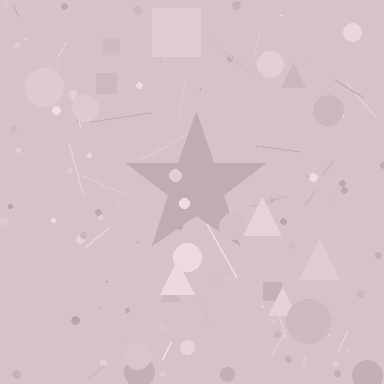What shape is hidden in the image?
A star is hidden in the image.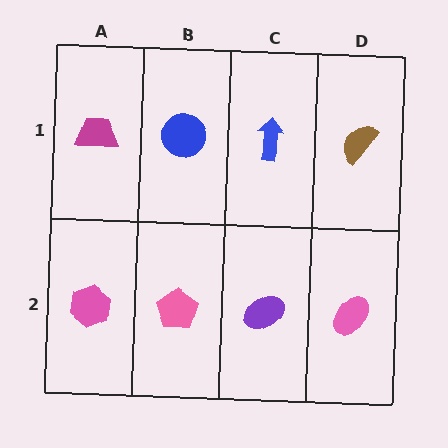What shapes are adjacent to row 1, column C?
A purple ellipse (row 2, column C), a blue circle (row 1, column B), a brown semicircle (row 1, column D).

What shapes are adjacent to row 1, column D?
A pink ellipse (row 2, column D), a blue arrow (row 1, column C).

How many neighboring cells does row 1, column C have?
3.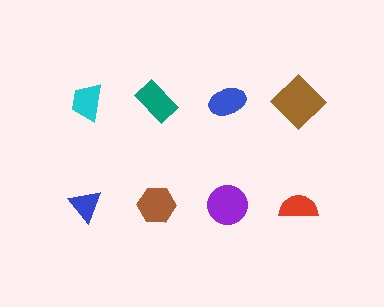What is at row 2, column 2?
A brown hexagon.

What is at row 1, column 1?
A cyan trapezoid.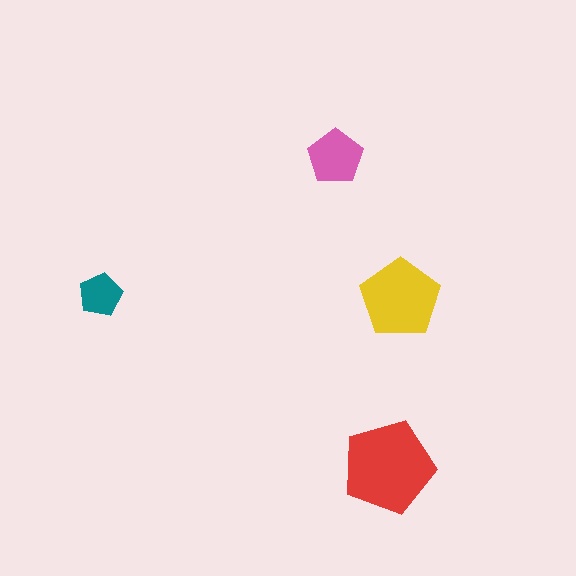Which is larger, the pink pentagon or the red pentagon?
The red one.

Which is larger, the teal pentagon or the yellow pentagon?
The yellow one.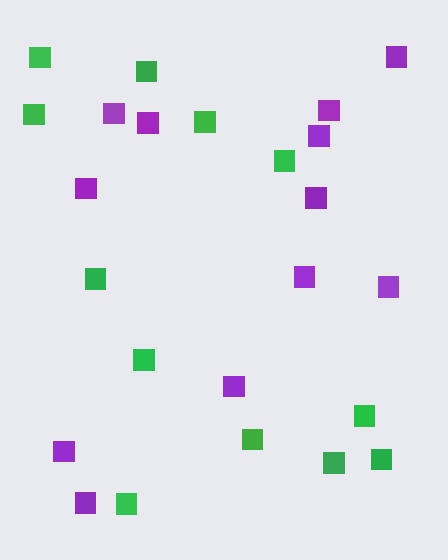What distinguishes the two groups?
There are 2 groups: one group of purple squares (12) and one group of green squares (12).